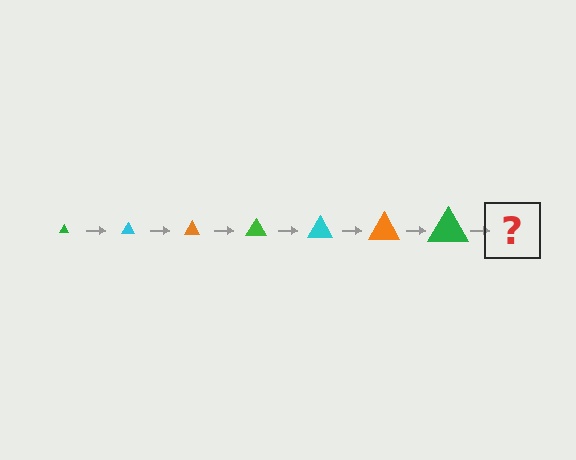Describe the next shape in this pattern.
It should be a cyan triangle, larger than the previous one.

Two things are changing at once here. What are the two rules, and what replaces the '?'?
The two rules are that the triangle grows larger each step and the color cycles through green, cyan, and orange. The '?' should be a cyan triangle, larger than the previous one.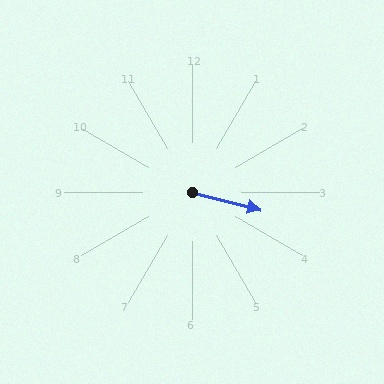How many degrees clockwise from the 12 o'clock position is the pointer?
Approximately 104 degrees.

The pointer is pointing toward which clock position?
Roughly 3 o'clock.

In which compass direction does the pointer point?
East.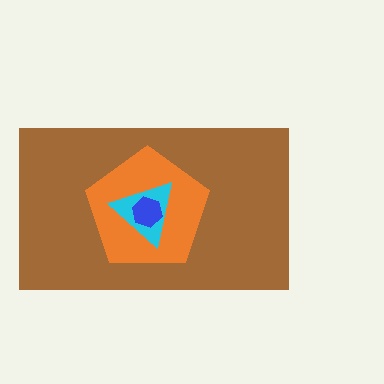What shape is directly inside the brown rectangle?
The orange pentagon.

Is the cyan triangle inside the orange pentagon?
Yes.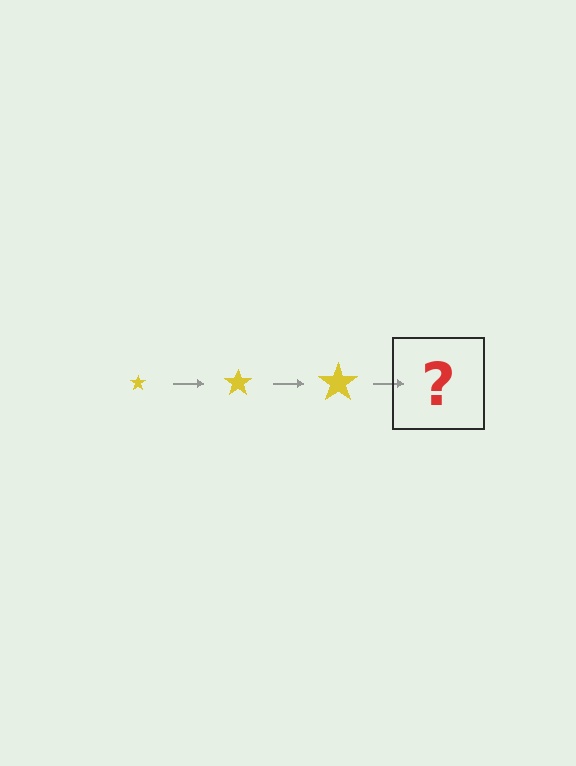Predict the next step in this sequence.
The next step is a yellow star, larger than the previous one.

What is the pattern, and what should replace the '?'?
The pattern is that the star gets progressively larger each step. The '?' should be a yellow star, larger than the previous one.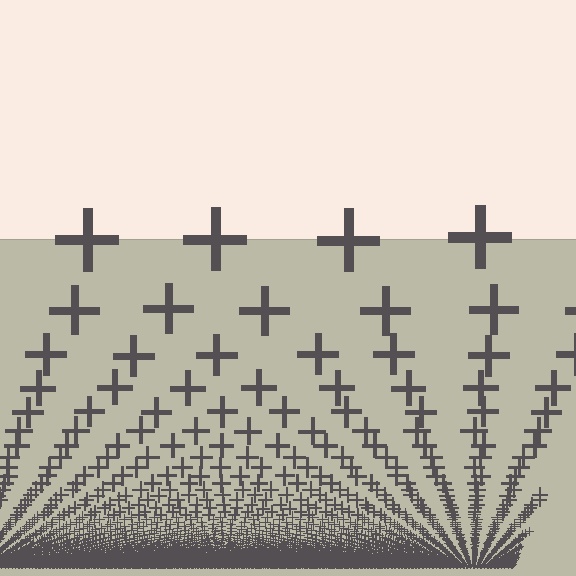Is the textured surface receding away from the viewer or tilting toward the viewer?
The surface appears to tilt toward the viewer. Texture elements get larger and sparser toward the top.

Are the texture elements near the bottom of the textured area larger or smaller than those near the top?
Smaller. The gradient is inverted — elements near the bottom are smaller and denser.